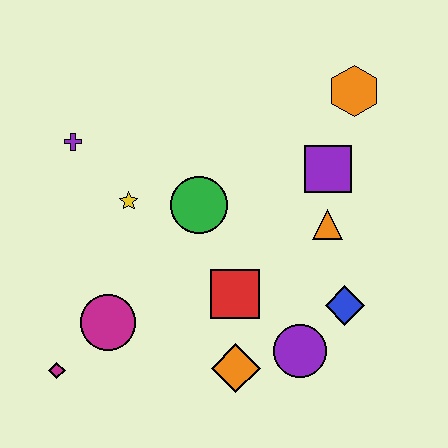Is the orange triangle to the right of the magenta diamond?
Yes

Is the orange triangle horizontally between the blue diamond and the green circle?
Yes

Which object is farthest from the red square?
The orange hexagon is farthest from the red square.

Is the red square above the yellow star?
No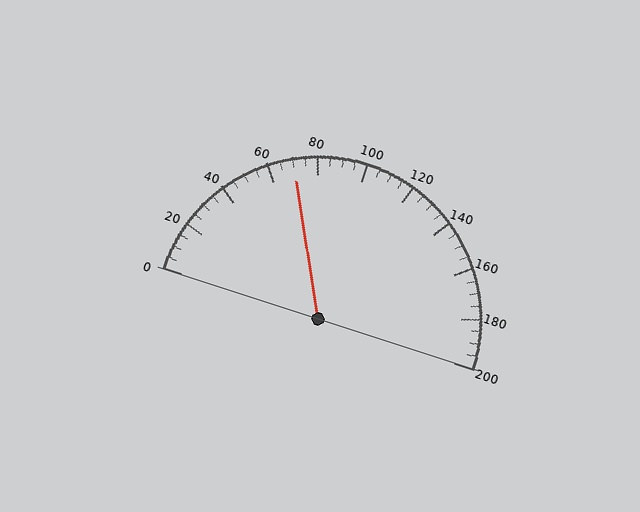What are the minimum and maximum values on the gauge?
The gauge ranges from 0 to 200.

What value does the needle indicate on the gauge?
The needle indicates approximately 70.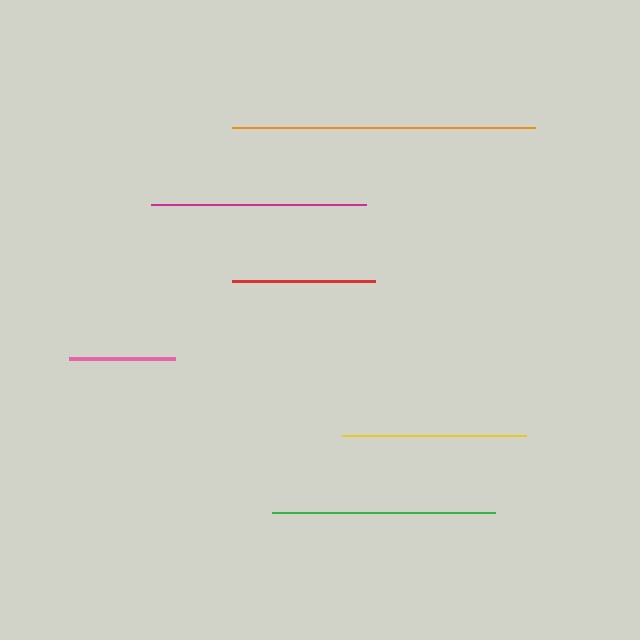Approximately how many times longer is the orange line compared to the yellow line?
The orange line is approximately 1.7 times the length of the yellow line.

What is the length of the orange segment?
The orange segment is approximately 303 pixels long.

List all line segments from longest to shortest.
From longest to shortest: orange, green, magenta, yellow, red, pink.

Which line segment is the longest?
The orange line is the longest at approximately 303 pixels.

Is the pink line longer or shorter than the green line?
The green line is longer than the pink line.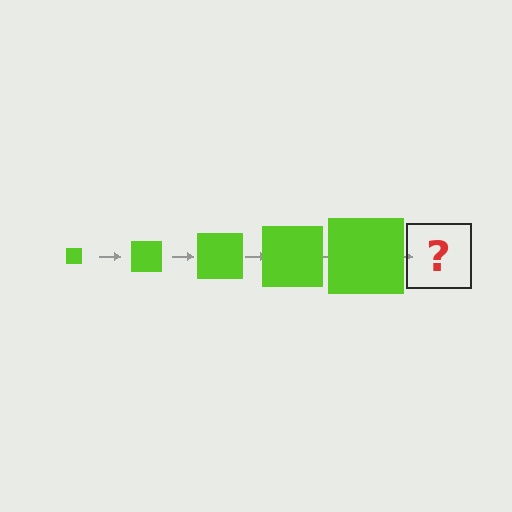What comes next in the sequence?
The next element should be a lime square, larger than the previous one.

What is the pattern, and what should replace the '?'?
The pattern is that the square gets progressively larger each step. The '?' should be a lime square, larger than the previous one.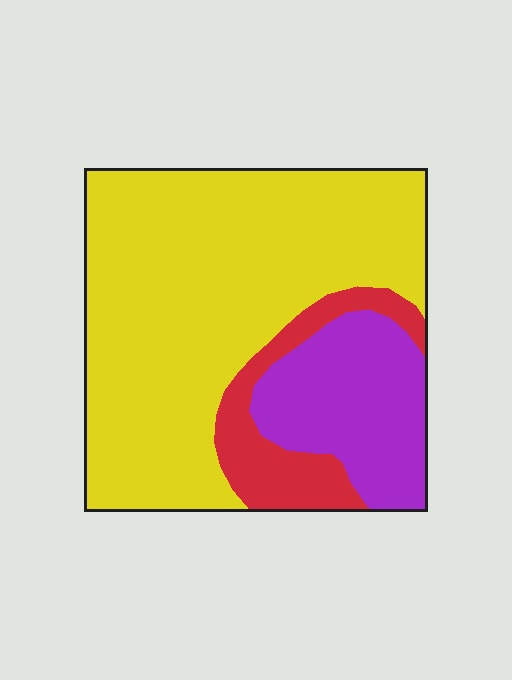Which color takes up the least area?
Red, at roughly 15%.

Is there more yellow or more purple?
Yellow.